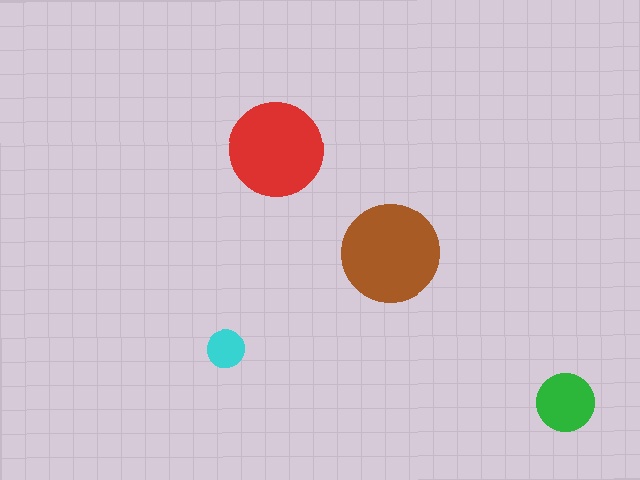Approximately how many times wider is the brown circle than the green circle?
About 1.5 times wider.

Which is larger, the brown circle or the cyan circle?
The brown one.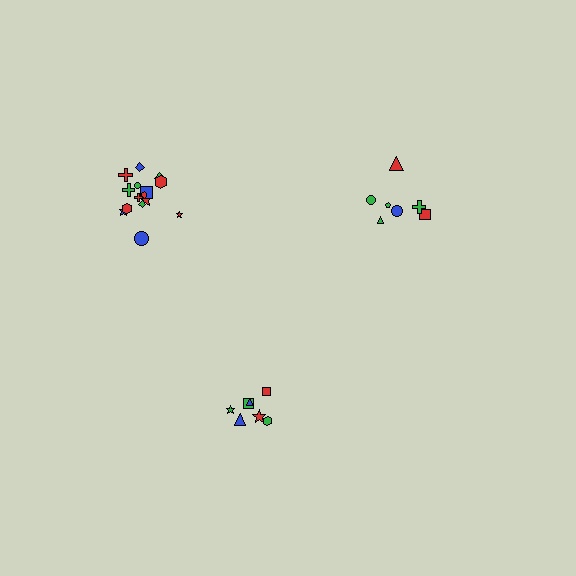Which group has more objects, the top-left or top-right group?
The top-left group.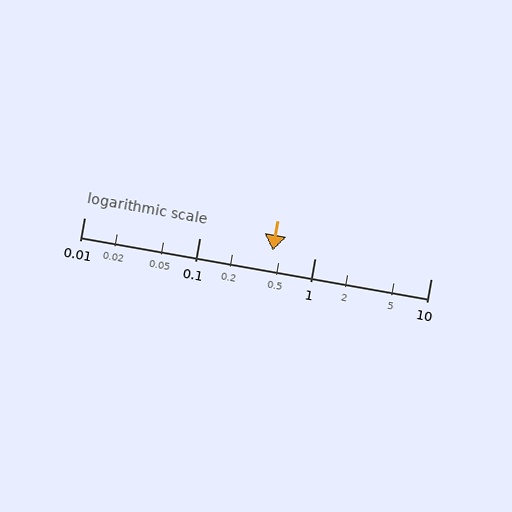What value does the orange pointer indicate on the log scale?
The pointer indicates approximately 0.43.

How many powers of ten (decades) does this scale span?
The scale spans 3 decades, from 0.01 to 10.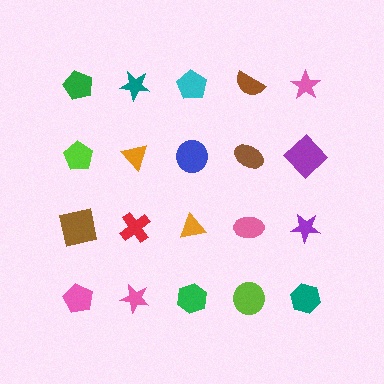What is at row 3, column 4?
A pink ellipse.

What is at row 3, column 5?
A purple star.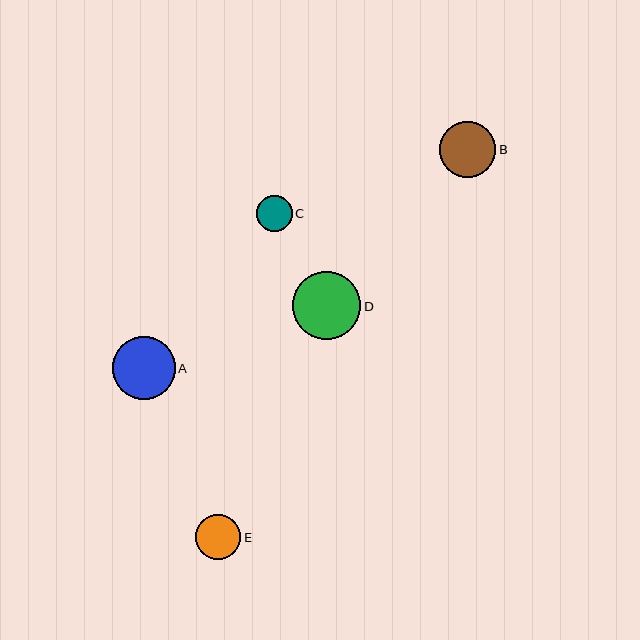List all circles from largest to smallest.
From largest to smallest: D, A, B, E, C.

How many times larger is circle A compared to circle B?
Circle A is approximately 1.1 times the size of circle B.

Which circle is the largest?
Circle D is the largest with a size of approximately 68 pixels.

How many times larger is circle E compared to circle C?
Circle E is approximately 1.3 times the size of circle C.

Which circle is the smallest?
Circle C is the smallest with a size of approximately 36 pixels.